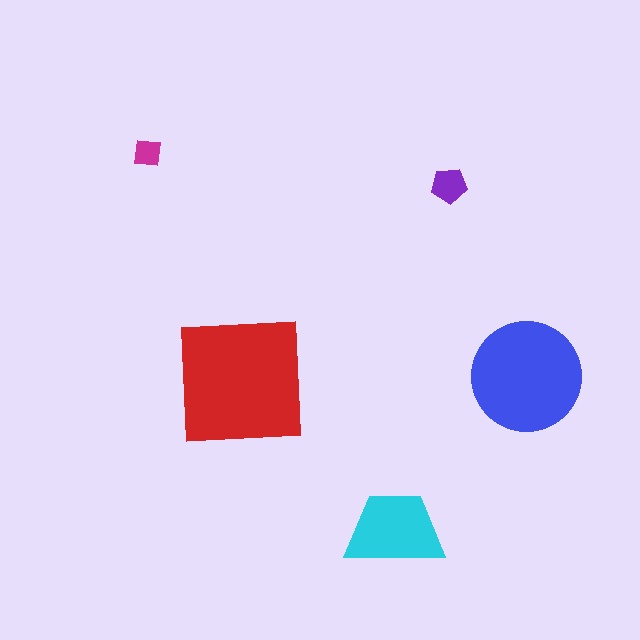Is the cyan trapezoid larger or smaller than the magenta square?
Larger.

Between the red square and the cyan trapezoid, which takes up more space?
The red square.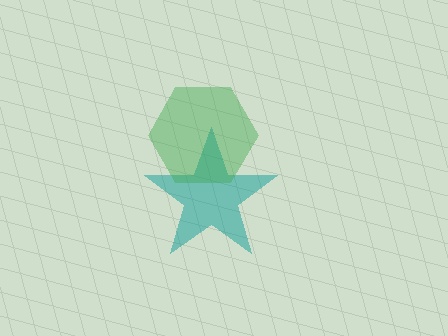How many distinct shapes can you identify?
There are 2 distinct shapes: a teal star, a green hexagon.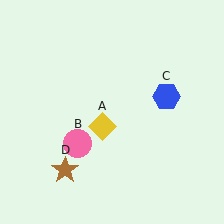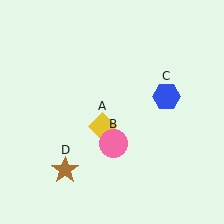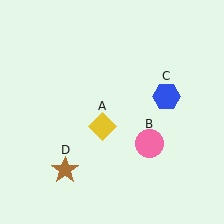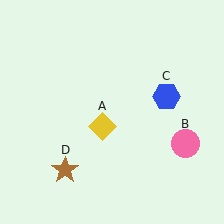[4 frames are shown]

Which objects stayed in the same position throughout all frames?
Yellow diamond (object A) and blue hexagon (object C) and brown star (object D) remained stationary.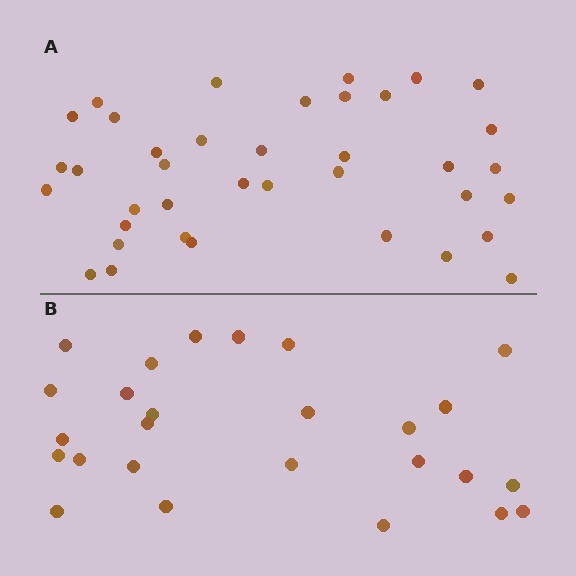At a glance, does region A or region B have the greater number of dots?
Region A (the top region) has more dots.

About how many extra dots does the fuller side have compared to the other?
Region A has roughly 12 or so more dots than region B.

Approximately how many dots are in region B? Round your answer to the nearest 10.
About 30 dots. (The exact count is 26, which rounds to 30.)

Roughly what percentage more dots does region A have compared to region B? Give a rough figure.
About 45% more.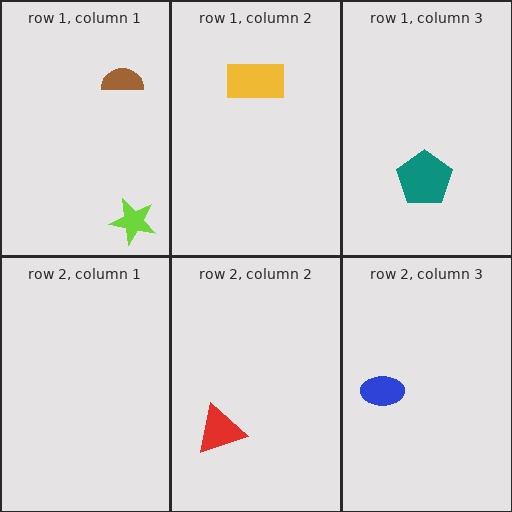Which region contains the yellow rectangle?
The row 1, column 2 region.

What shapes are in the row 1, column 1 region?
The lime star, the brown semicircle.